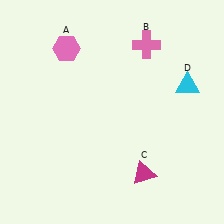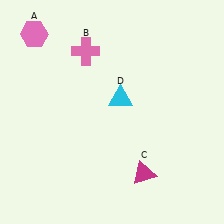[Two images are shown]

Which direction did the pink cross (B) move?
The pink cross (B) moved left.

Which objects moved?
The objects that moved are: the pink hexagon (A), the pink cross (B), the cyan triangle (D).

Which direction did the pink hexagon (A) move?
The pink hexagon (A) moved left.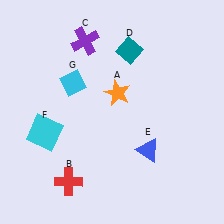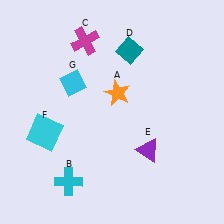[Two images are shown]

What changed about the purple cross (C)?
In Image 1, C is purple. In Image 2, it changed to magenta.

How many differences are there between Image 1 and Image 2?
There are 3 differences between the two images.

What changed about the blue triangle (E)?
In Image 1, E is blue. In Image 2, it changed to purple.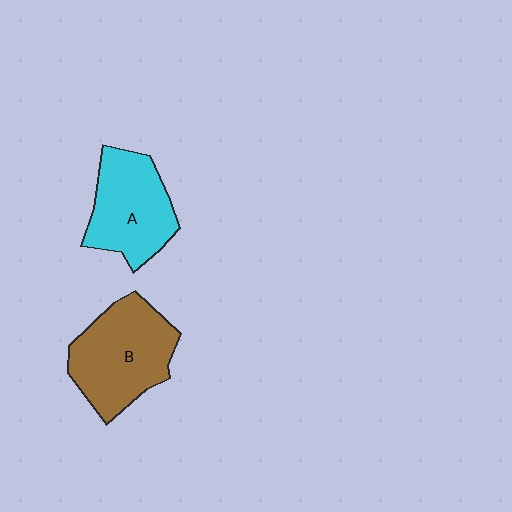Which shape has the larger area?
Shape B (brown).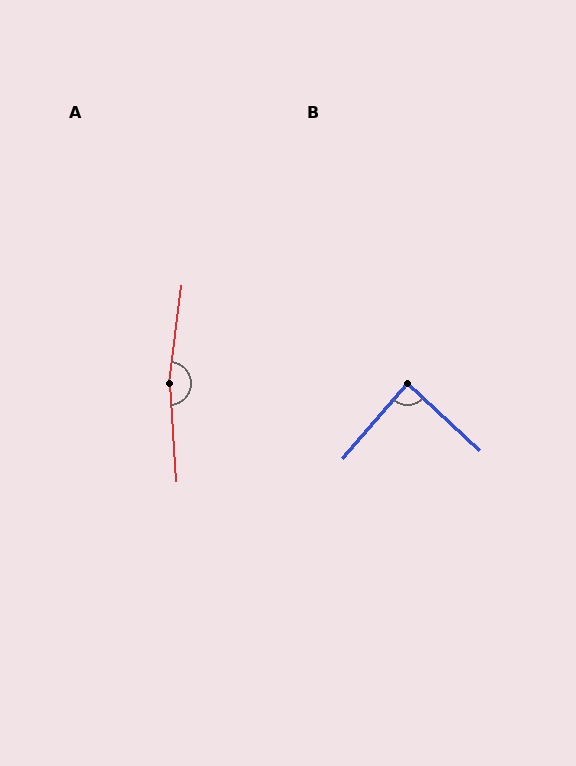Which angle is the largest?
A, at approximately 169 degrees.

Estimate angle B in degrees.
Approximately 88 degrees.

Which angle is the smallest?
B, at approximately 88 degrees.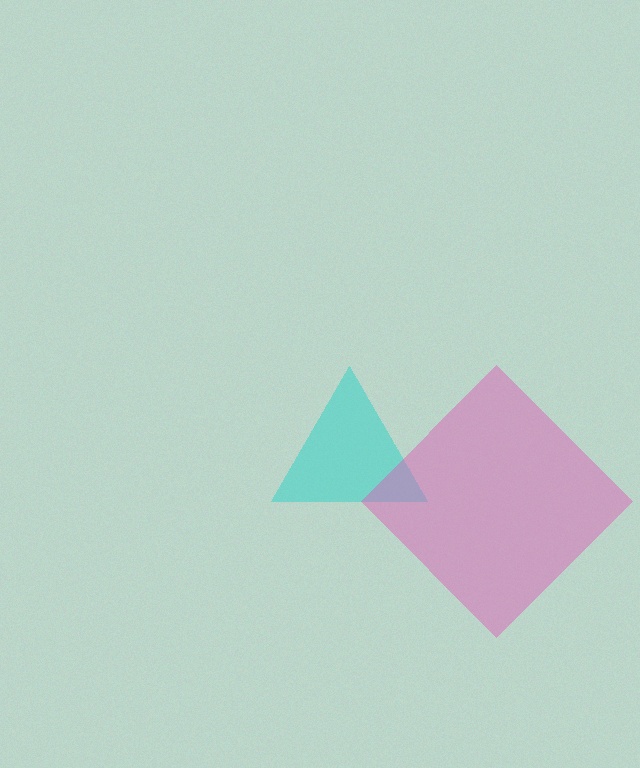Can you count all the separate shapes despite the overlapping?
Yes, there are 2 separate shapes.